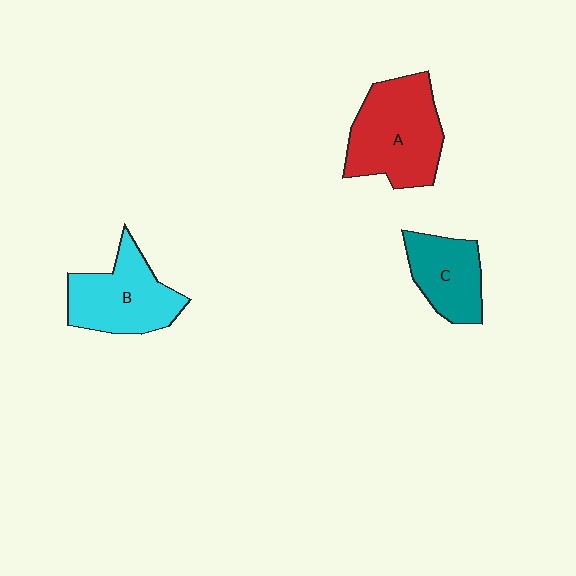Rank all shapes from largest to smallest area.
From largest to smallest: A (red), B (cyan), C (teal).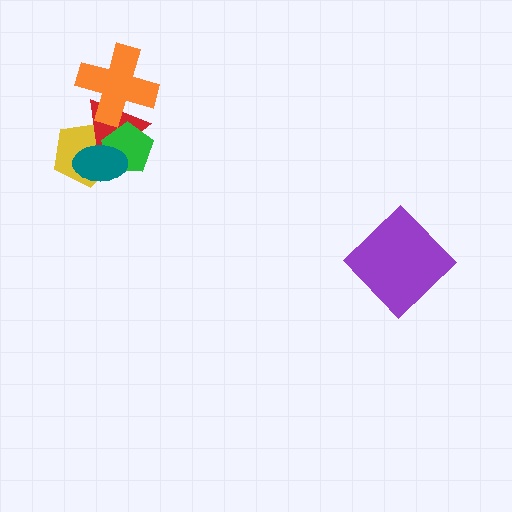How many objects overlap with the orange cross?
1 object overlaps with the orange cross.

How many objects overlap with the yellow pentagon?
3 objects overlap with the yellow pentagon.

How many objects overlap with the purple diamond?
0 objects overlap with the purple diamond.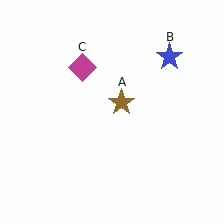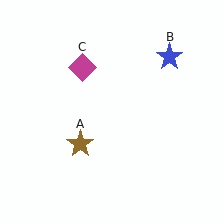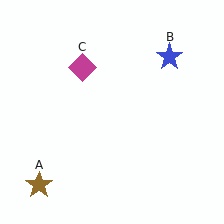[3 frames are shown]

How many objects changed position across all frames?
1 object changed position: brown star (object A).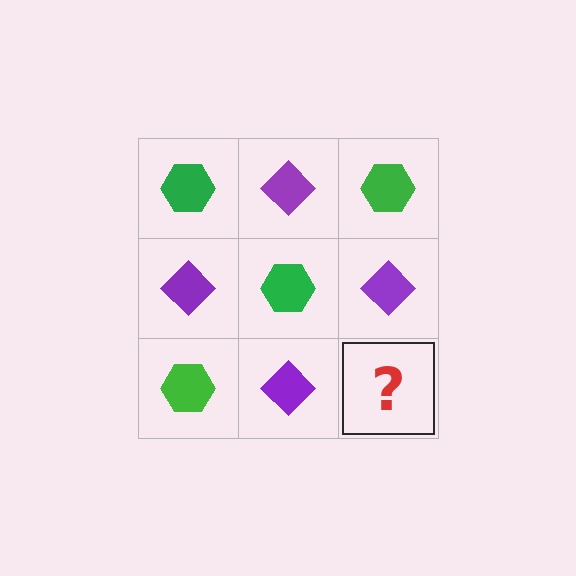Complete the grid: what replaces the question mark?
The question mark should be replaced with a green hexagon.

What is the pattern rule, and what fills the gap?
The rule is that it alternates green hexagon and purple diamond in a checkerboard pattern. The gap should be filled with a green hexagon.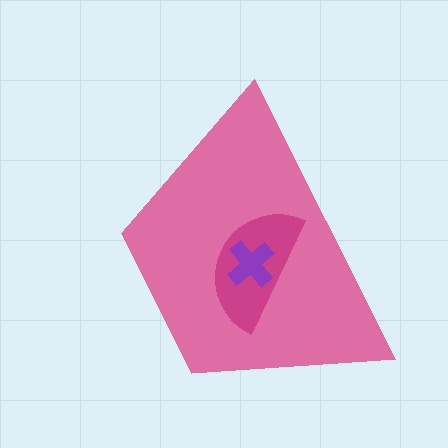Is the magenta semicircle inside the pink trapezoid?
Yes.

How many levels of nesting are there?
3.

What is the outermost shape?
The pink trapezoid.